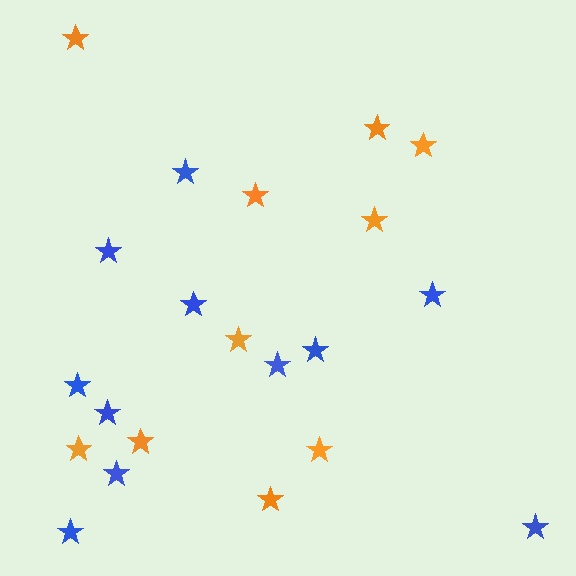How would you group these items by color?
There are 2 groups: one group of orange stars (10) and one group of blue stars (11).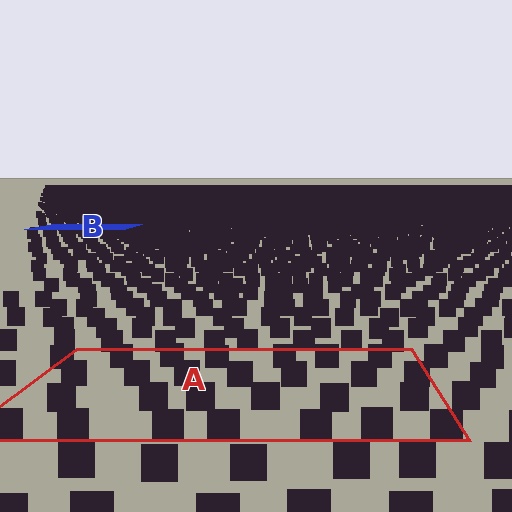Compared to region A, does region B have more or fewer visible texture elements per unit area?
Region B has more texture elements per unit area — they are packed more densely because it is farther away.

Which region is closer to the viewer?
Region A is closer. The texture elements there are larger and more spread out.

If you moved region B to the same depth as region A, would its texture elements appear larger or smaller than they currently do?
They would appear larger. At a closer depth, the same texture elements are projected at a bigger on-screen size.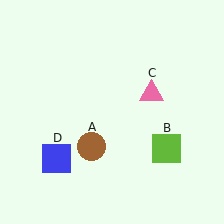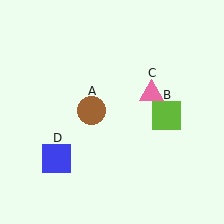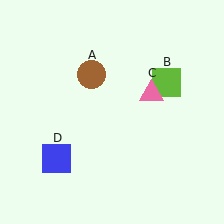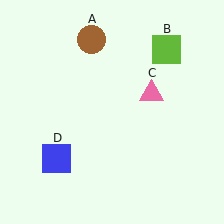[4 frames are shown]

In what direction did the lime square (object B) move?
The lime square (object B) moved up.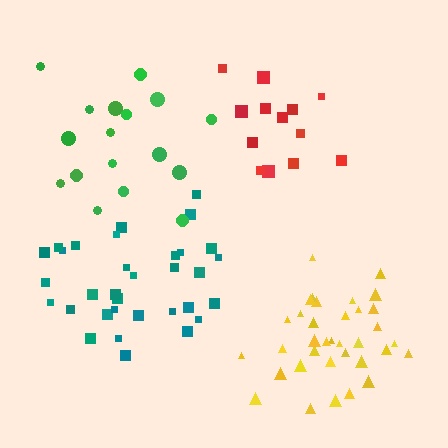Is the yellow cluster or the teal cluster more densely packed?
Yellow.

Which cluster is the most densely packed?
Yellow.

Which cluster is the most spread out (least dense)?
Green.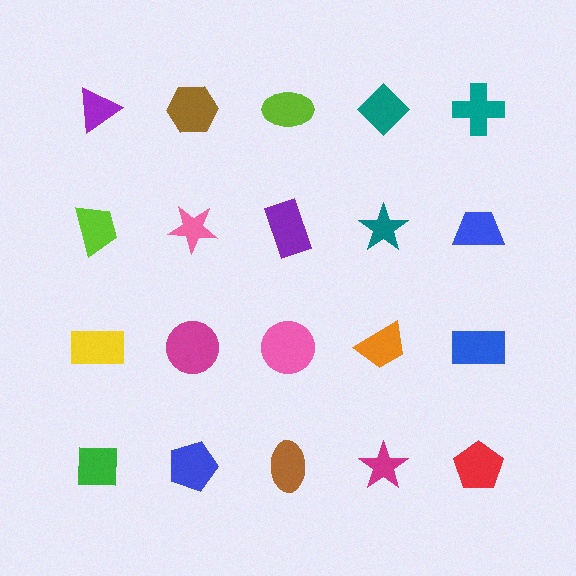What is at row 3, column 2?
A magenta circle.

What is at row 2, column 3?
A purple rectangle.